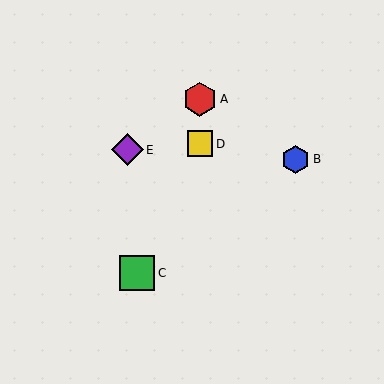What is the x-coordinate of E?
Object E is at x≈127.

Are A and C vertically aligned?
No, A is at x≈200 and C is at x≈137.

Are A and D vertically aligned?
Yes, both are at x≈200.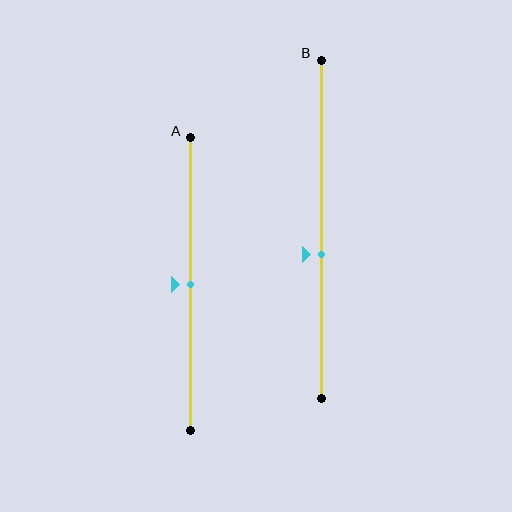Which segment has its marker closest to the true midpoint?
Segment A has its marker closest to the true midpoint.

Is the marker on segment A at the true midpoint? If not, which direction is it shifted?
Yes, the marker on segment A is at the true midpoint.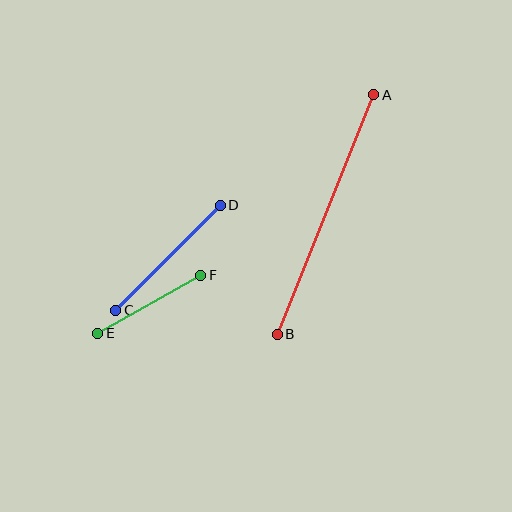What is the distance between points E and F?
The distance is approximately 118 pixels.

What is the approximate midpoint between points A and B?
The midpoint is at approximately (326, 214) pixels.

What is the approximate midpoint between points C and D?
The midpoint is at approximately (168, 258) pixels.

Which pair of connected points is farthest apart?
Points A and B are farthest apart.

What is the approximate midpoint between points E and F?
The midpoint is at approximately (149, 304) pixels.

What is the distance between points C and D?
The distance is approximately 148 pixels.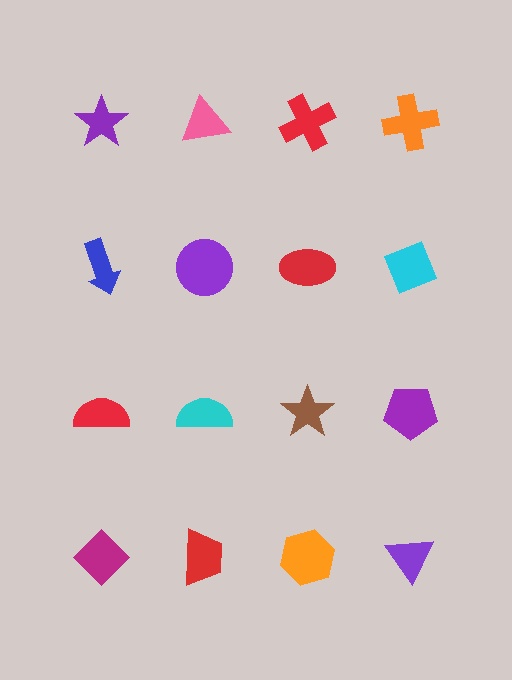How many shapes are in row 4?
4 shapes.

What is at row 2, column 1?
A blue arrow.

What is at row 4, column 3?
An orange hexagon.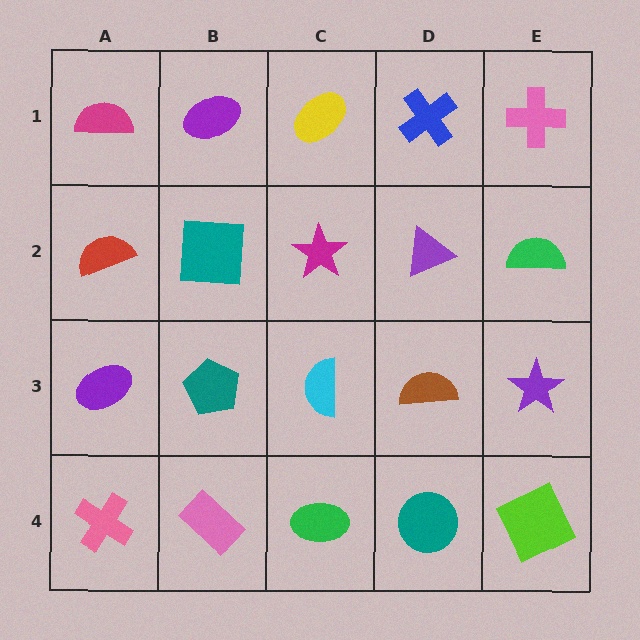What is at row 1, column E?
A pink cross.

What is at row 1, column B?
A purple ellipse.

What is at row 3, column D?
A brown semicircle.